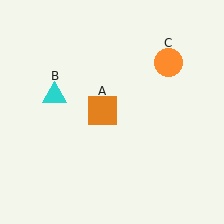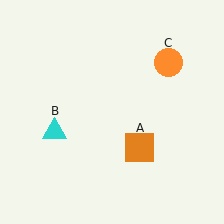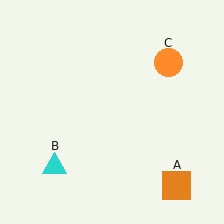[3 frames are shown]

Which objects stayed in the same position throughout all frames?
Orange circle (object C) remained stationary.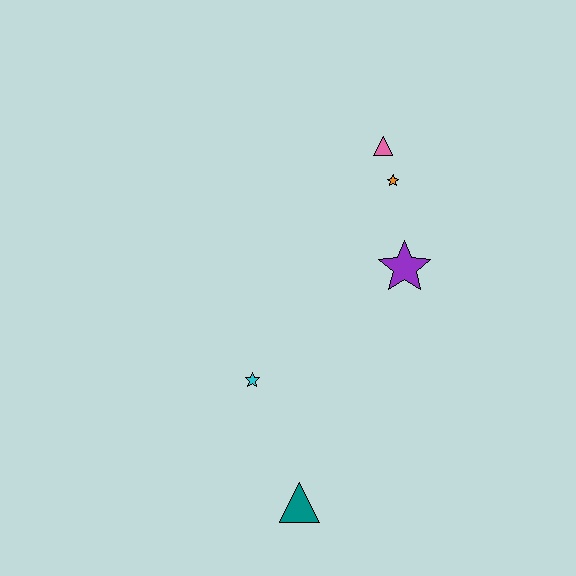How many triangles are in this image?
There are 2 triangles.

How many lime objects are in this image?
There are no lime objects.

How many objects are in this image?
There are 5 objects.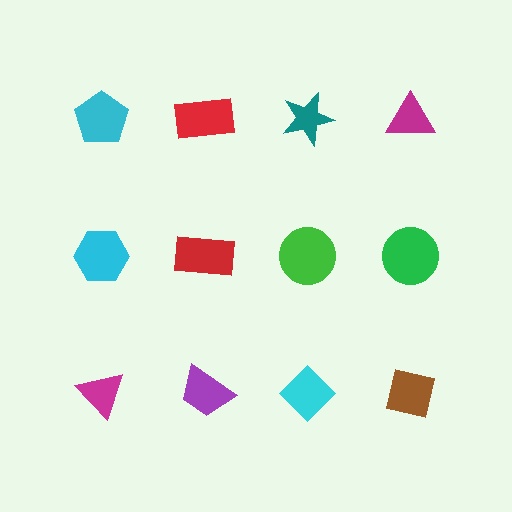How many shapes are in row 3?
4 shapes.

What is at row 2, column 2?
A red rectangle.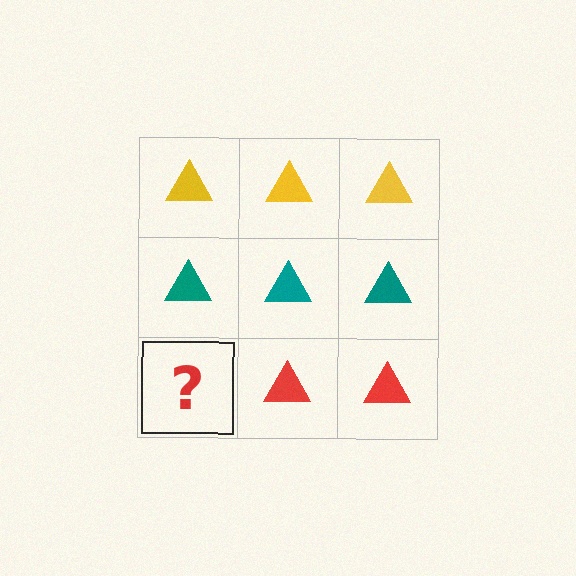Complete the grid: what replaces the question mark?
The question mark should be replaced with a red triangle.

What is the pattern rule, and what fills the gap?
The rule is that each row has a consistent color. The gap should be filled with a red triangle.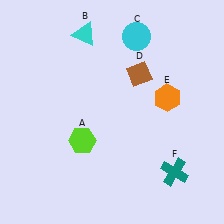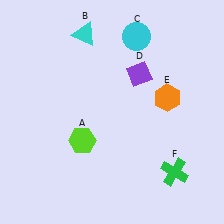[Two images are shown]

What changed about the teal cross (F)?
In Image 1, F is teal. In Image 2, it changed to green.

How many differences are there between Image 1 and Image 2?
There are 2 differences between the two images.